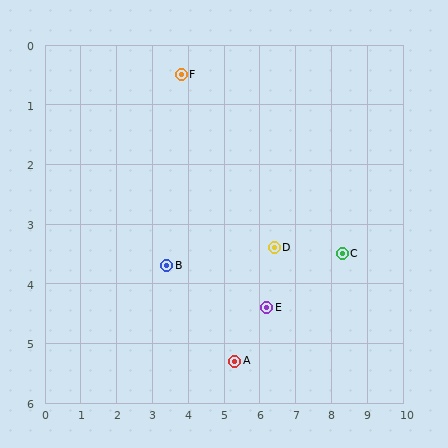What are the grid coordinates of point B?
Point B is at approximately (3.4, 3.7).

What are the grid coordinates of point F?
Point F is at approximately (3.8, 0.5).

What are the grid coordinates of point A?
Point A is at approximately (5.3, 5.3).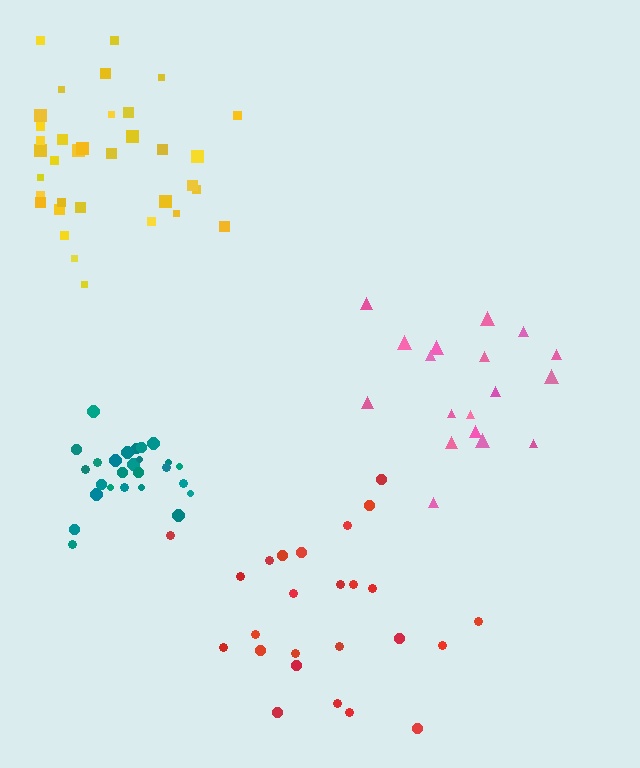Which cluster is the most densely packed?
Teal.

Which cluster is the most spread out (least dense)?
Red.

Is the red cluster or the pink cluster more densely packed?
Pink.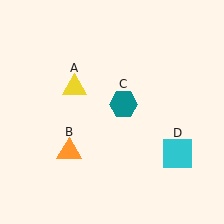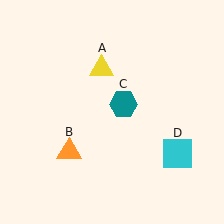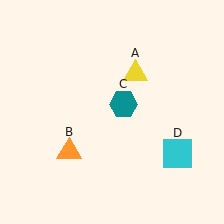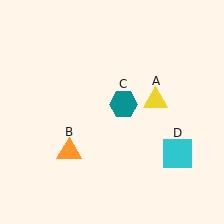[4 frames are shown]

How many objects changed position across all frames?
1 object changed position: yellow triangle (object A).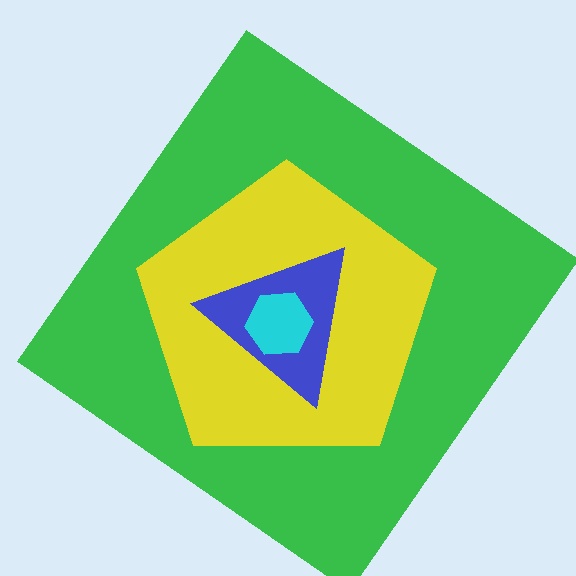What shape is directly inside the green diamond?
The yellow pentagon.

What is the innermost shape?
The cyan hexagon.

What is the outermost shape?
The green diamond.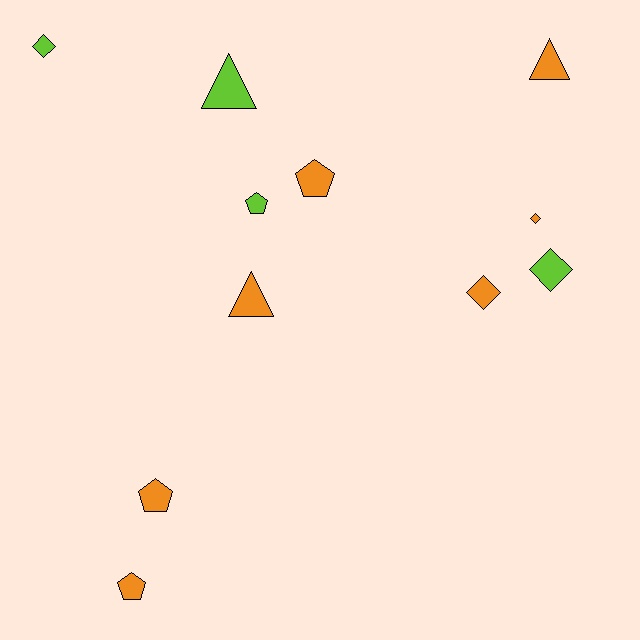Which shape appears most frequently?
Diamond, with 4 objects.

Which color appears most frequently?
Orange, with 7 objects.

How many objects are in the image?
There are 11 objects.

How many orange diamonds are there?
There are 2 orange diamonds.